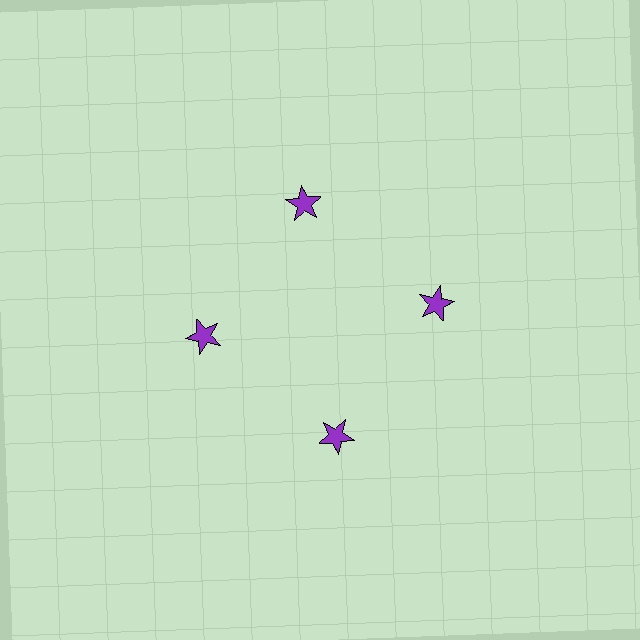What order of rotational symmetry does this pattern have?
This pattern has 4-fold rotational symmetry.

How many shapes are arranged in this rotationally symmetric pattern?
There are 4 shapes, arranged in 4 groups of 1.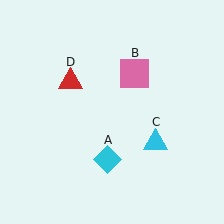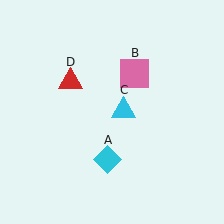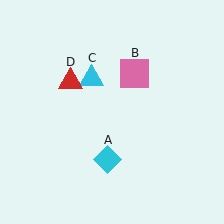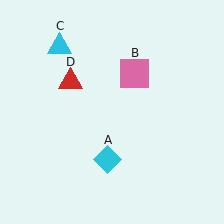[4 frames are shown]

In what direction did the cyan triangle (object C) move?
The cyan triangle (object C) moved up and to the left.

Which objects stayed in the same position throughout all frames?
Cyan diamond (object A) and pink square (object B) and red triangle (object D) remained stationary.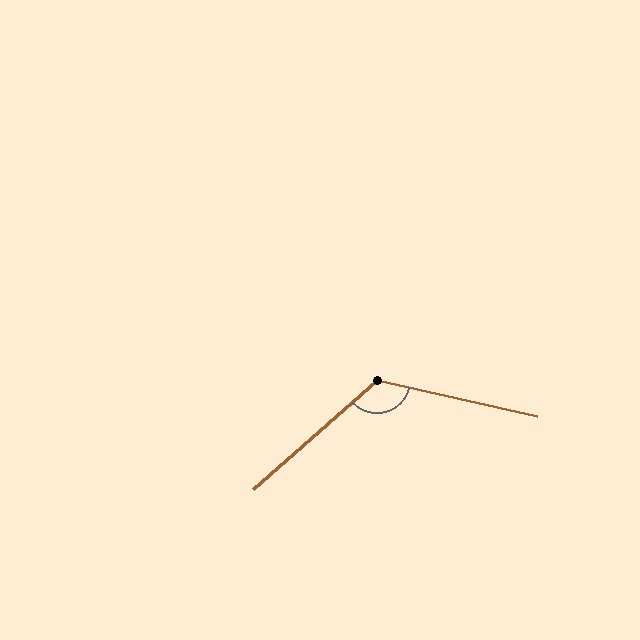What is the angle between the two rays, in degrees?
Approximately 126 degrees.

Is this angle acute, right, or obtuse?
It is obtuse.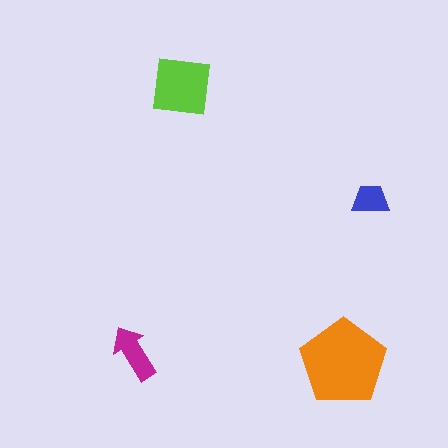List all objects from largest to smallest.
The orange pentagon, the lime square, the magenta arrow, the blue trapezoid.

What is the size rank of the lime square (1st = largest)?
2nd.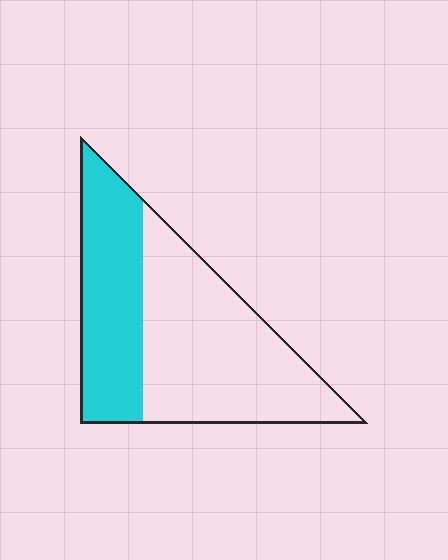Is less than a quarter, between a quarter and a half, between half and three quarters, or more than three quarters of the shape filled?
Between a quarter and a half.